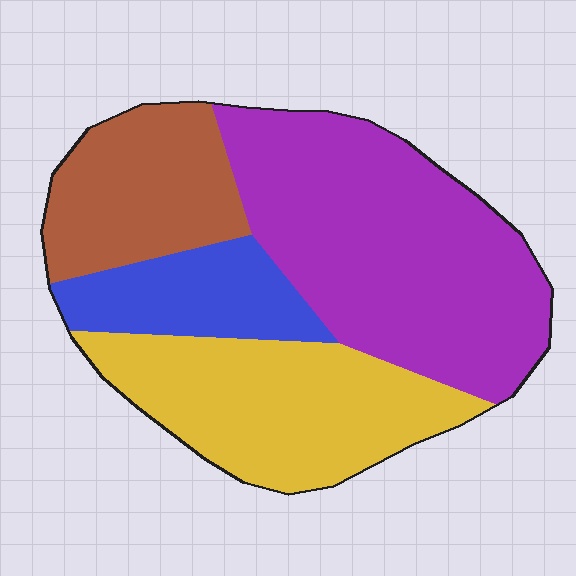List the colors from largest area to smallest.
From largest to smallest: purple, yellow, brown, blue.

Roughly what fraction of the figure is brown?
Brown covers around 20% of the figure.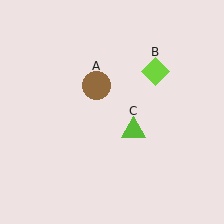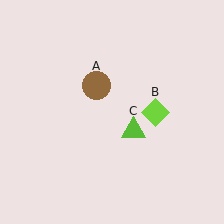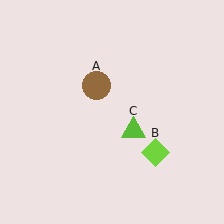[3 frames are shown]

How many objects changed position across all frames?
1 object changed position: lime diamond (object B).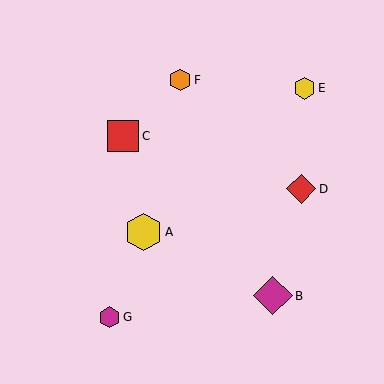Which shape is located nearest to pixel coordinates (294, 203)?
The red diamond (labeled D) at (301, 189) is nearest to that location.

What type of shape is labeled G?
Shape G is a magenta hexagon.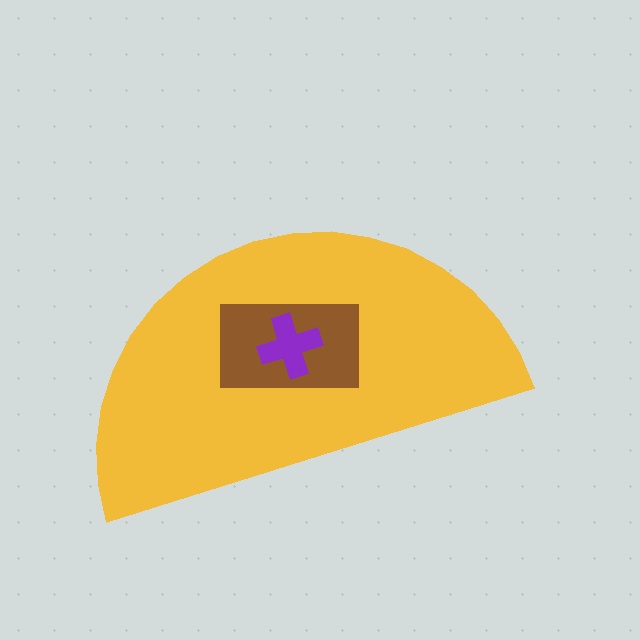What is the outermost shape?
The yellow semicircle.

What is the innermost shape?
The purple cross.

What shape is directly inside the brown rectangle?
The purple cross.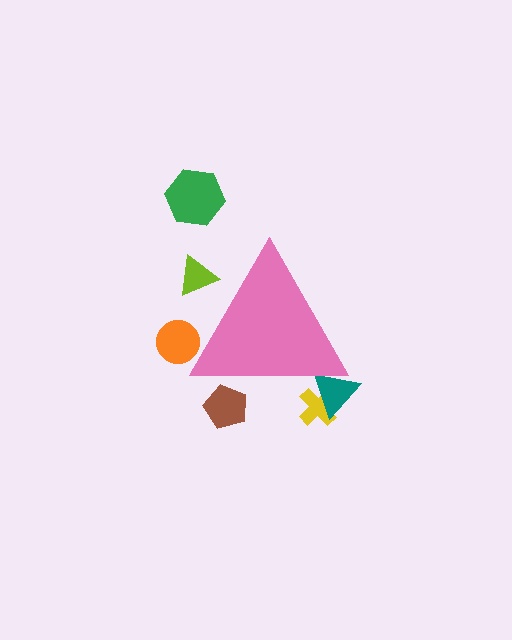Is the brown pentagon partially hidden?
Yes, the brown pentagon is partially hidden behind the pink triangle.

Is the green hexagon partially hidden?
No, the green hexagon is fully visible.